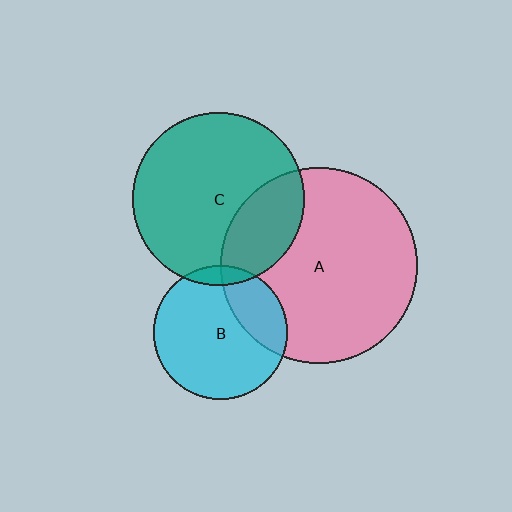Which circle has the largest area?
Circle A (pink).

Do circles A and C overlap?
Yes.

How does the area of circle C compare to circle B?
Approximately 1.7 times.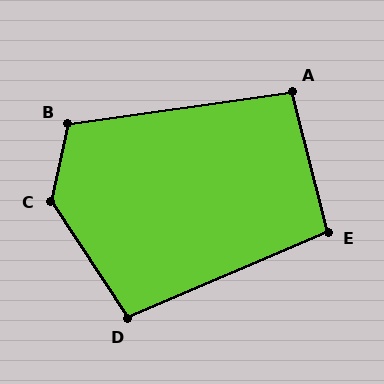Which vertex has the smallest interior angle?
A, at approximately 96 degrees.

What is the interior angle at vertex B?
Approximately 111 degrees (obtuse).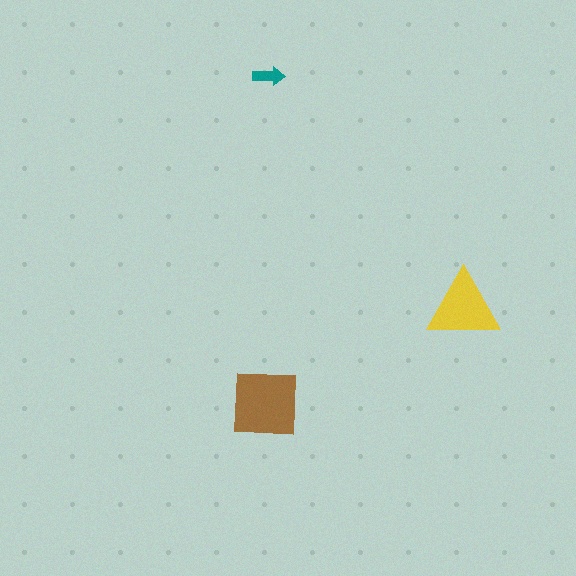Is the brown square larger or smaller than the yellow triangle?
Larger.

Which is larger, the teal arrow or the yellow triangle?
The yellow triangle.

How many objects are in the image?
There are 3 objects in the image.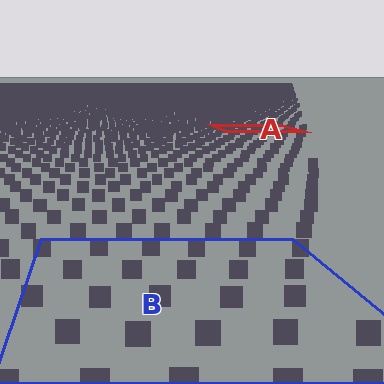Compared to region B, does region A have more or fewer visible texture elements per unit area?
Region A has more texture elements per unit area — they are packed more densely because it is farther away.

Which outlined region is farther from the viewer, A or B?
Region A is farther from the viewer — the texture elements inside it appear smaller and more densely packed.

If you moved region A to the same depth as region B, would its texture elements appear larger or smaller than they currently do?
They would appear larger. At a closer depth, the same texture elements are projected at a bigger on-screen size.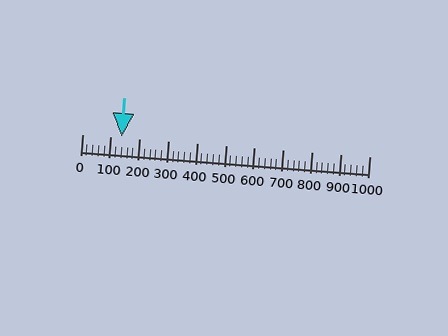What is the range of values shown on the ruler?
The ruler shows values from 0 to 1000.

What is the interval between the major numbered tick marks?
The major tick marks are spaced 100 units apart.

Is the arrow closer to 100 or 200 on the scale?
The arrow is closer to 100.